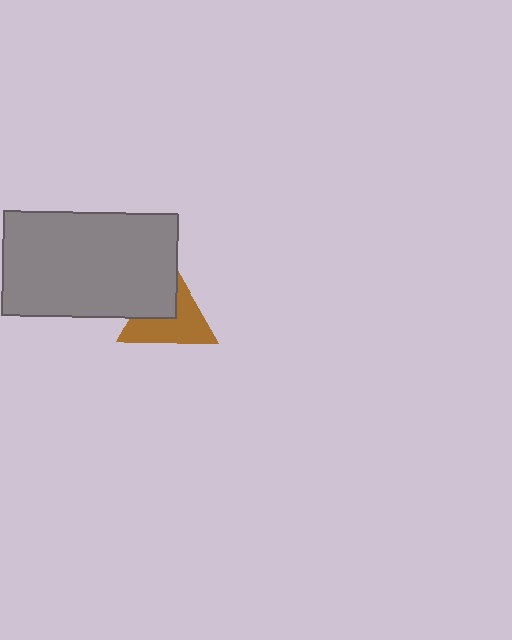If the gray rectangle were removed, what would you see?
You would see the complete brown triangle.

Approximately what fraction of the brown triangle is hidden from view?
Roughly 39% of the brown triangle is hidden behind the gray rectangle.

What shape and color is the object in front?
The object in front is a gray rectangle.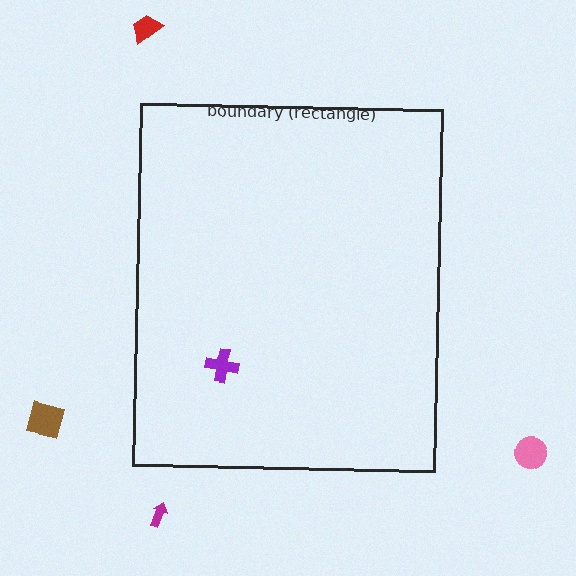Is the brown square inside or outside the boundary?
Outside.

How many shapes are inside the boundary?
1 inside, 4 outside.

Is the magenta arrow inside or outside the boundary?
Outside.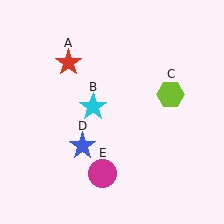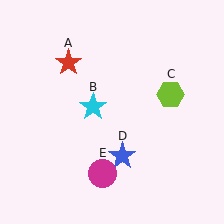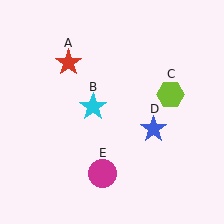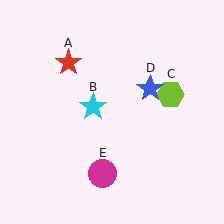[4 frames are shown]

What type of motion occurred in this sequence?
The blue star (object D) rotated counterclockwise around the center of the scene.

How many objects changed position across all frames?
1 object changed position: blue star (object D).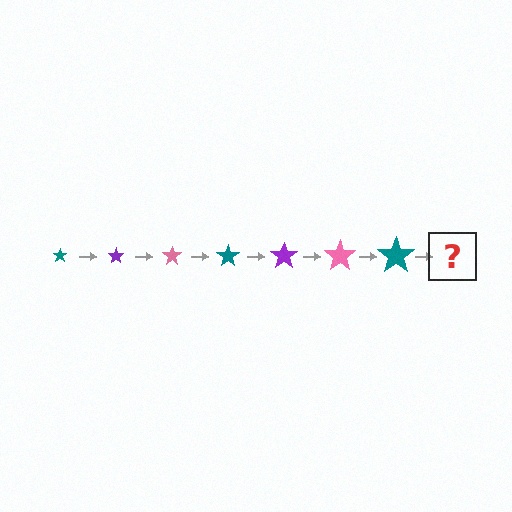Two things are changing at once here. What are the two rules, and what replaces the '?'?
The two rules are that the star grows larger each step and the color cycles through teal, purple, and pink. The '?' should be a purple star, larger than the previous one.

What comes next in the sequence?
The next element should be a purple star, larger than the previous one.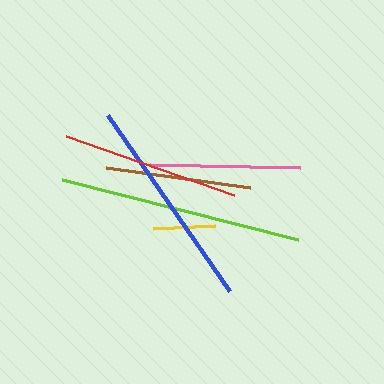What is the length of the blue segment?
The blue segment is approximately 215 pixels long.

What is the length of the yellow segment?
The yellow segment is approximately 63 pixels long.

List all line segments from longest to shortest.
From longest to shortest: lime, blue, red, pink, brown, yellow.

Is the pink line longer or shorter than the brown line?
The pink line is longer than the brown line.